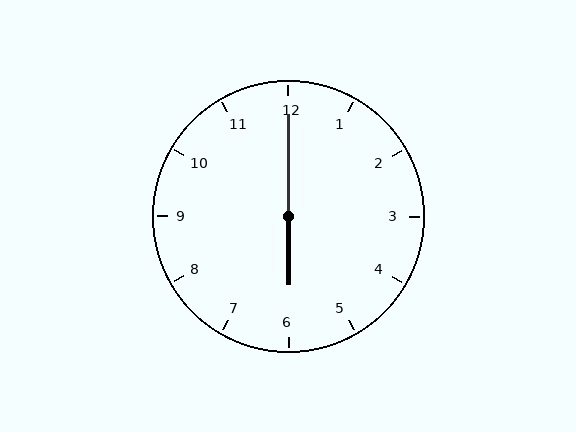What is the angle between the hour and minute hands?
Approximately 180 degrees.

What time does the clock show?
6:00.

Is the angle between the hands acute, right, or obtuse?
It is obtuse.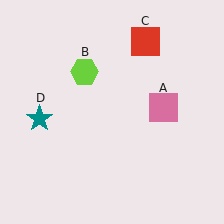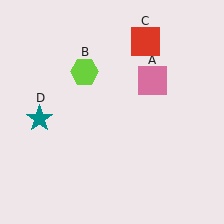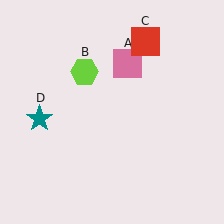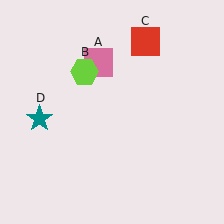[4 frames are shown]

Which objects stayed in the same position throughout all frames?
Lime hexagon (object B) and red square (object C) and teal star (object D) remained stationary.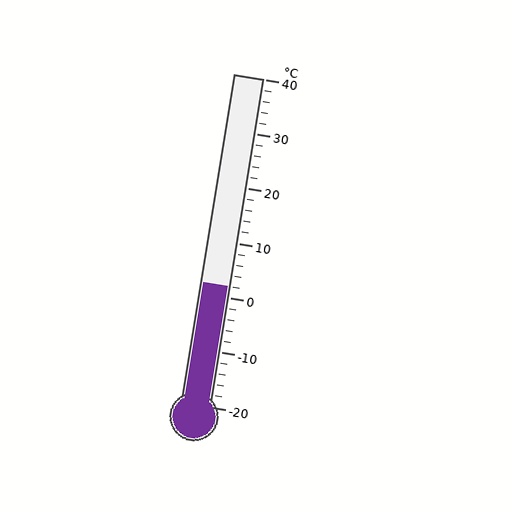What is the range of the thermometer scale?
The thermometer scale ranges from -20°C to 40°C.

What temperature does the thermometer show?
The thermometer shows approximately 2°C.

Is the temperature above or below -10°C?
The temperature is above -10°C.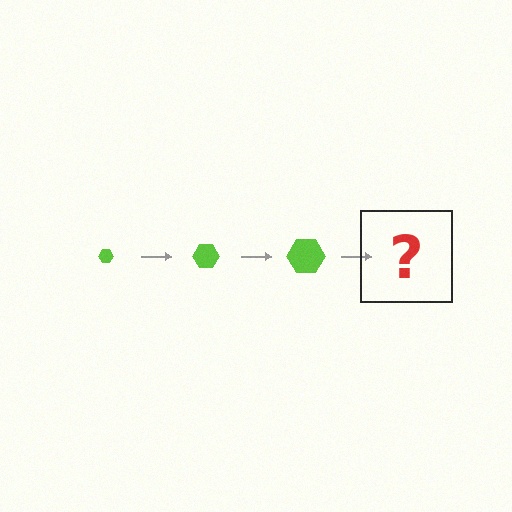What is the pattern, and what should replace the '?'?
The pattern is that the hexagon gets progressively larger each step. The '?' should be a lime hexagon, larger than the previous one.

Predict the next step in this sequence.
The next step is a lime hexagon, larger than the previous one.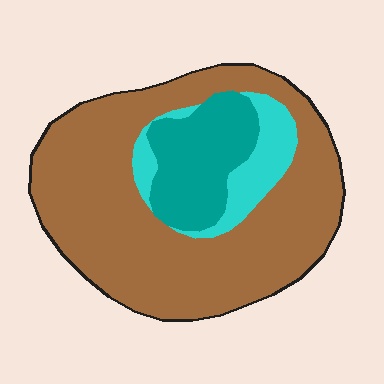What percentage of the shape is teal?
Teal covers roughly 20% of the shape.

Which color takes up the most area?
Brown, at roughly 70%.